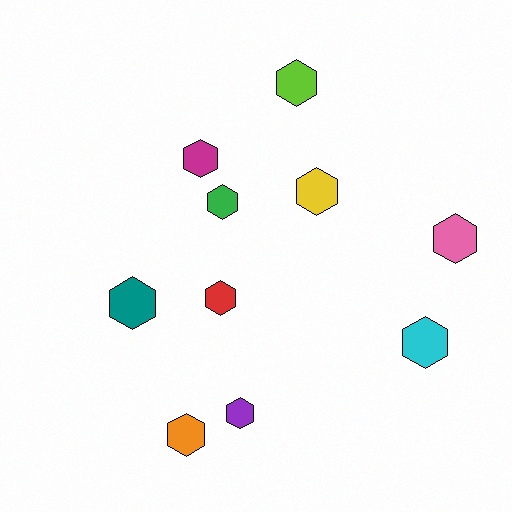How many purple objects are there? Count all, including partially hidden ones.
There is 1 purple object.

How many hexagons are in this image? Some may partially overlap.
There are 10 hexagons.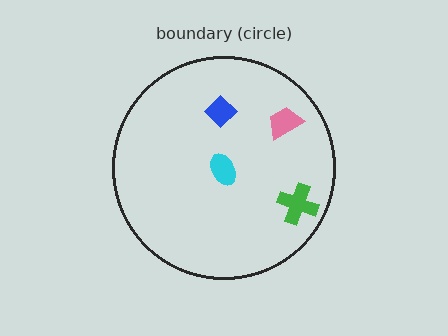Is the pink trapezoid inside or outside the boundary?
Inside.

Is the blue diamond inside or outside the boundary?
Inside.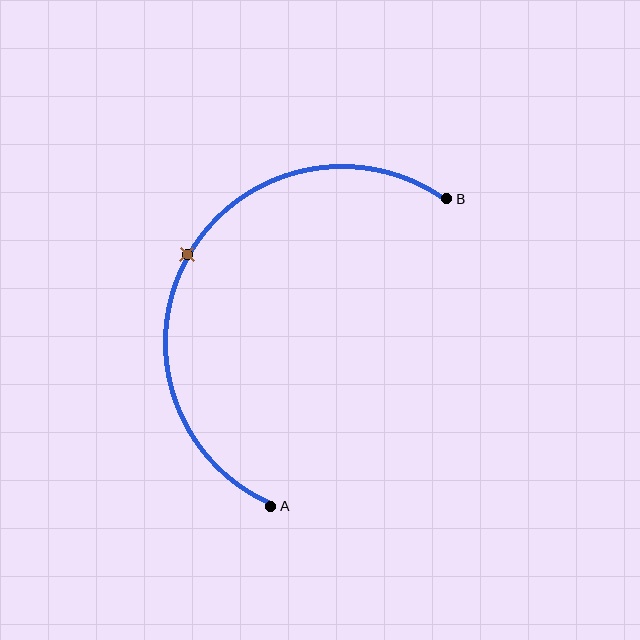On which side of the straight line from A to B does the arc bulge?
The arc bulges to the left of the straight line connecting A and B.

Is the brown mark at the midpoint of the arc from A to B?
Yes. The brown mark lies on the arc at equal arc-length from both A and B — it is the arc midpoint.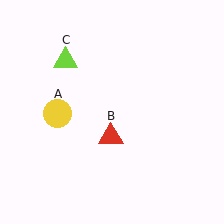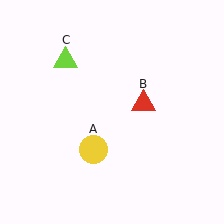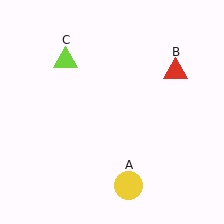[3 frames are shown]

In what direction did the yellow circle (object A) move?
The yellow circle (object A) moved down and to the right.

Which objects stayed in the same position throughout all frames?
Lime triangle (object C) remained stationary.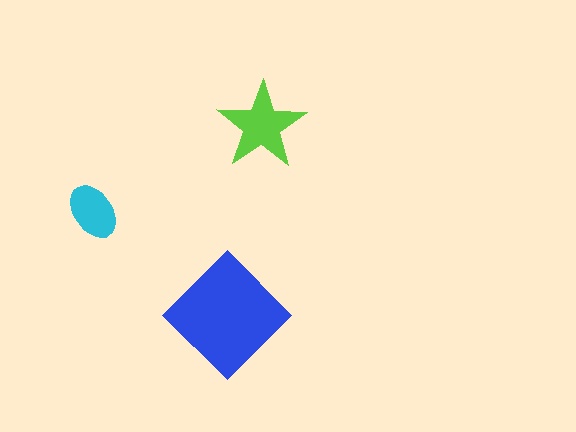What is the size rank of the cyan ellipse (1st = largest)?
3rd.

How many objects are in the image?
There are 3 objects in the image.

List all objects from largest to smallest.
The blue diamond, the lime star, the cyan ellipse.